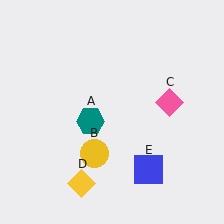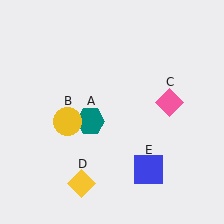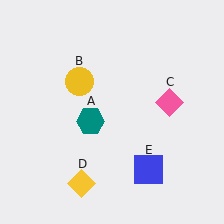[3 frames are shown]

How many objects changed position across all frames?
1 object changed position: yellow circle (object B).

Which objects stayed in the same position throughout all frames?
Teal hexagon (object A) and pink diamond (object C) and yellow diamond (object D) and blue square (object E) remained stationary.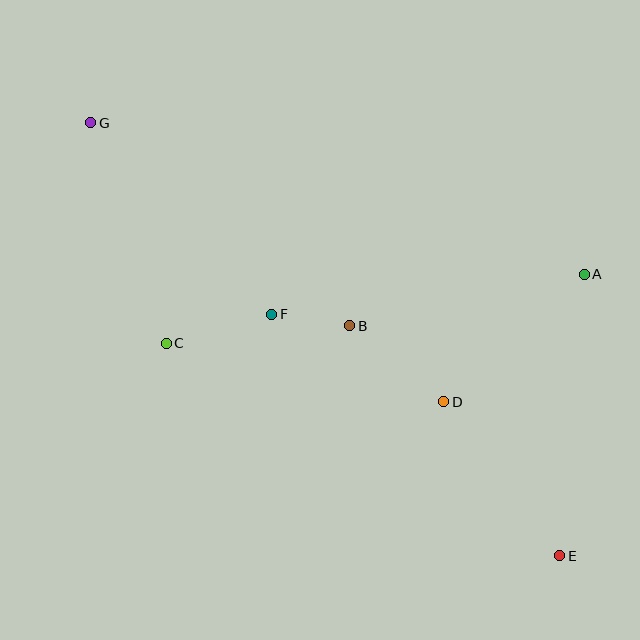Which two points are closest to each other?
Points B and F are closest to each other.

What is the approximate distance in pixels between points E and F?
The distance between E and F is approximately 376 pixels.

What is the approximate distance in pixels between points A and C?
The distance between A and C is approximately 424 pixels.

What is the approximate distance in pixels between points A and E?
The distance between A and E is approximately 282 pixels.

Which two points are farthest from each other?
Points E and G are farthest from each other.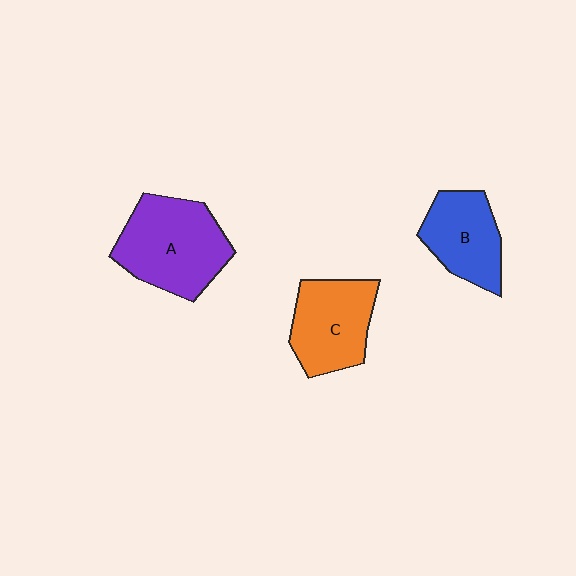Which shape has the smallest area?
Shape B (blue).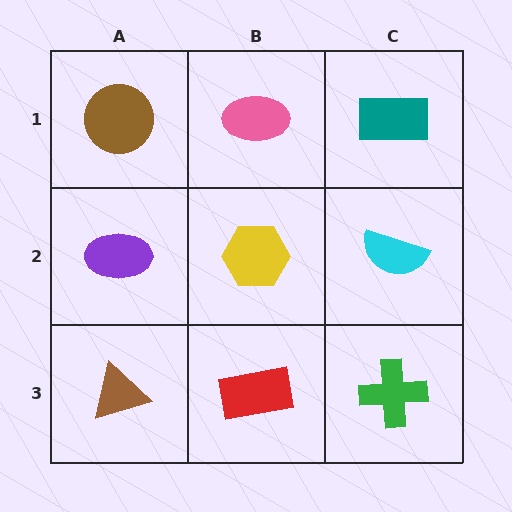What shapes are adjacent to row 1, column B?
A yellow hexagon (row 2, column B), a brown circle (row 1, column A), a teal rectangle (row 1, column C).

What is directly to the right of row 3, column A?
A red rectangle.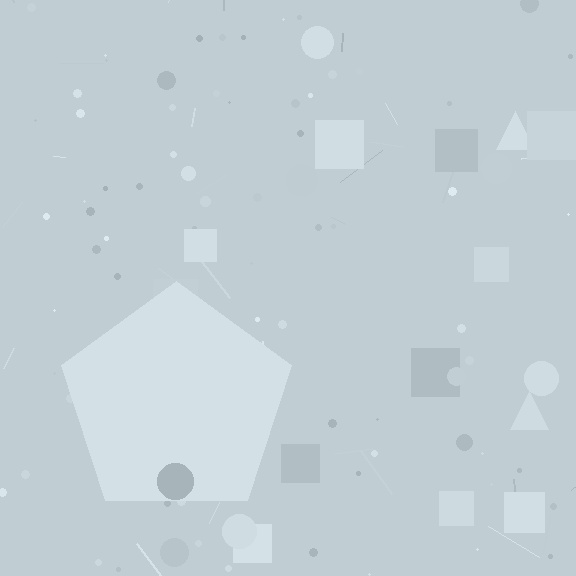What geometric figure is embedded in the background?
A pentagon is embedded in the background.